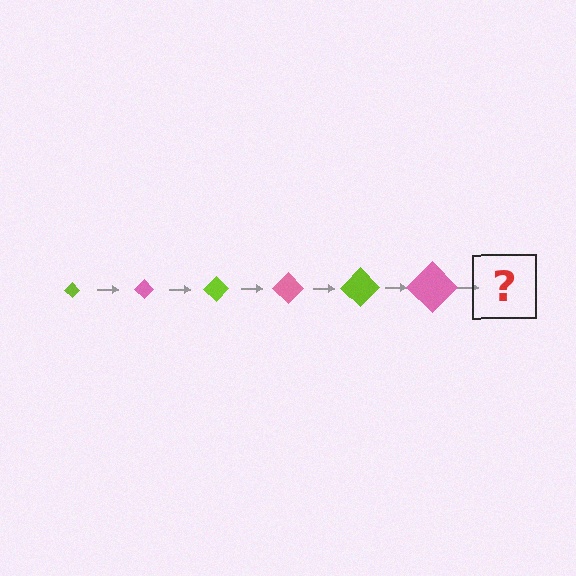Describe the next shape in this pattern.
It should be a lime diamond, larger than the previous one.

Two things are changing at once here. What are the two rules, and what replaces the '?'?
The two rules are that the diamond grows larger each step and the color cycles through lime and pink. The '?' should be a lime diamond, larger than the previous one.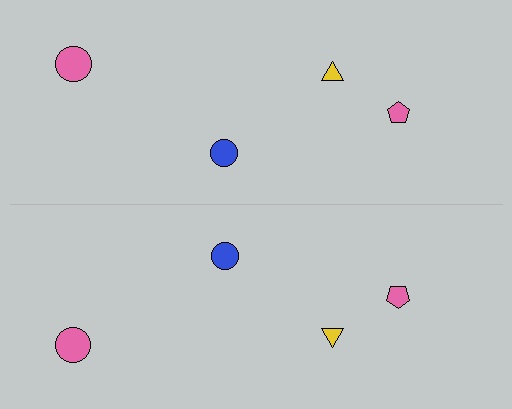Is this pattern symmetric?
Yes, this pattern has bilateral (reflection) symmetry.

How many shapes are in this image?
There are 8 shapes in this image.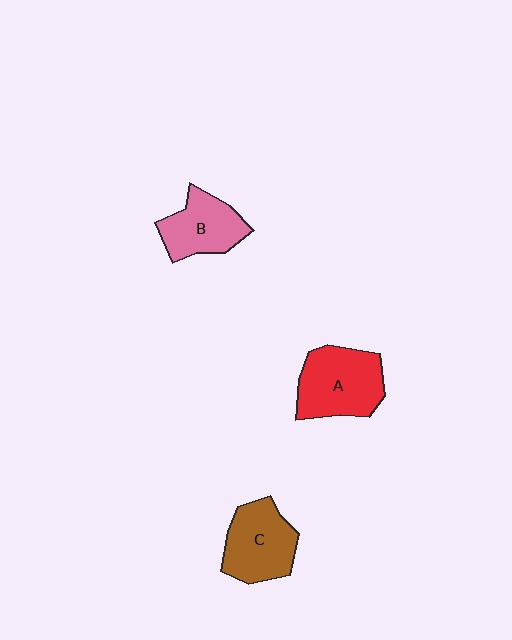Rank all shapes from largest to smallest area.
From largest to smallest: A (red), C (brown), B (pink).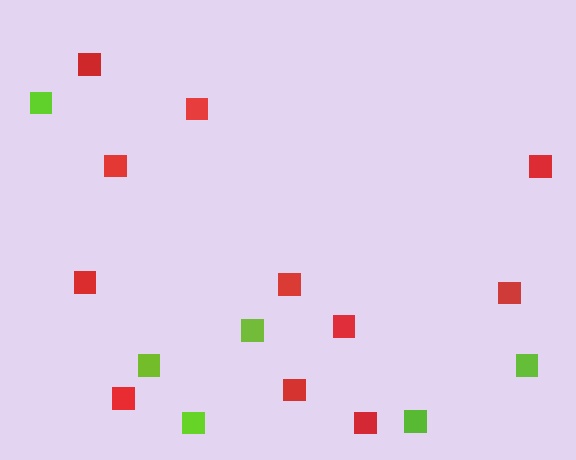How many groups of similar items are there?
There are 2 groups: one group of red squares (11) and one group of lime squares (6).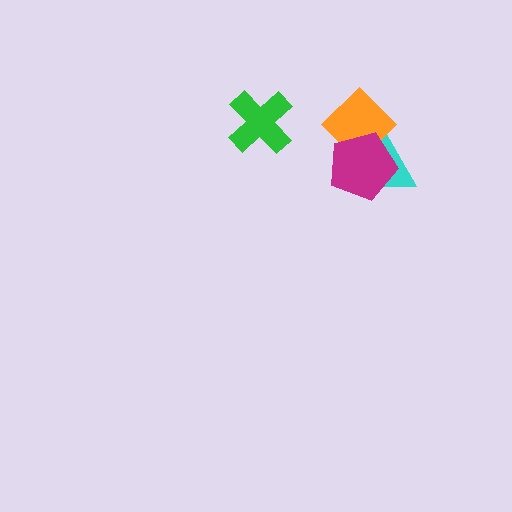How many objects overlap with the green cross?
0 objects overlap with the green cross.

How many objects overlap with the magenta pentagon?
2 objects overlap with the magenta pentagon.